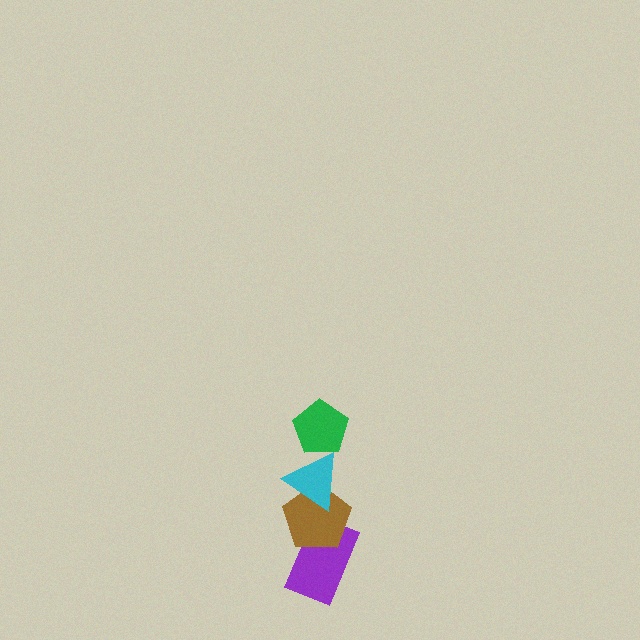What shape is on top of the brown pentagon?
The cyan triangle is on top of the brown pentagon.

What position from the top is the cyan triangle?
The cyan triangle is 2nd from the top.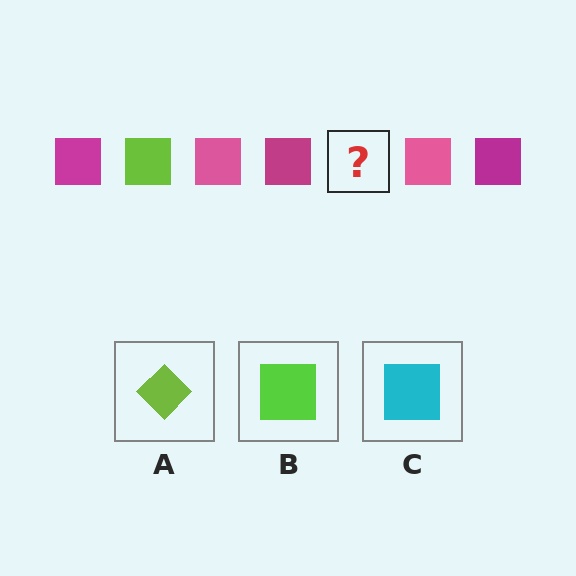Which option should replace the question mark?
Option B.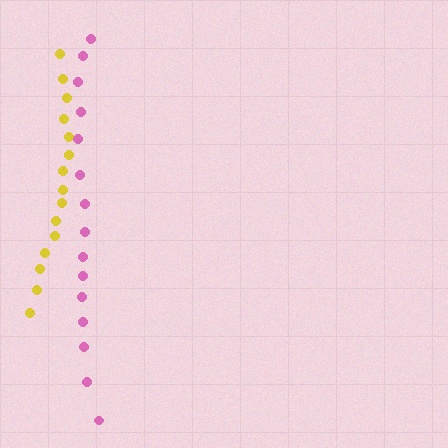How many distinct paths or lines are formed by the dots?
There are 2 distinct paths.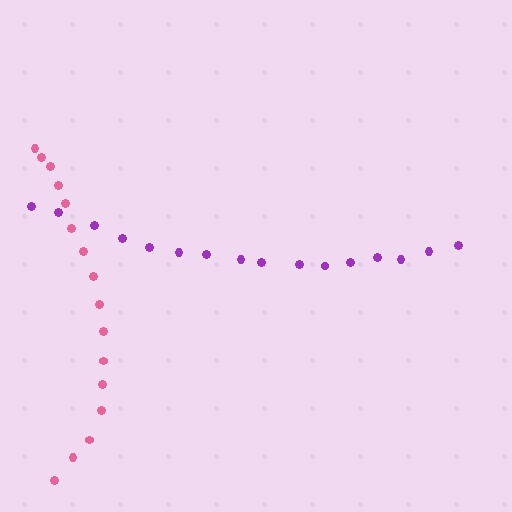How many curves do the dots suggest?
There are 2 distinct paths.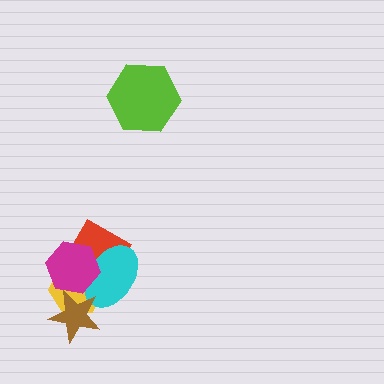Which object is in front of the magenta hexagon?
The brown star is in front of the magenta hexagon.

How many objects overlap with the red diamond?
3 objects overlap with the red diamond.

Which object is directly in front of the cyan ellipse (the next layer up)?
The magenta hexagon is directly in front of the cyan ellipse.